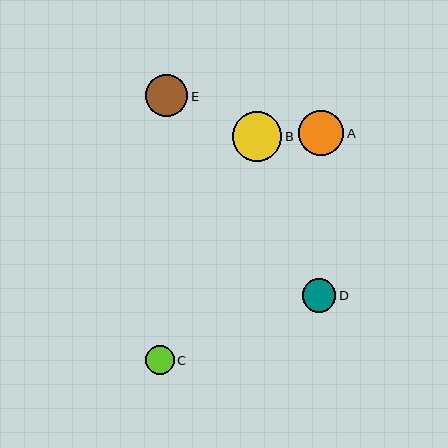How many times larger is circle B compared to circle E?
Circle B is approximately 1.2 times the size of circle E.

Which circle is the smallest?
Circle C is the smallest with a size of approximately 29 pixels.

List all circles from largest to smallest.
From largest to smallest: B, A, E, D, C.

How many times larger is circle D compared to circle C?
Circle D is approximately 1.2 times the size of circle C.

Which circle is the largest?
Circle B is the largest with a size of approximately 49 pixels.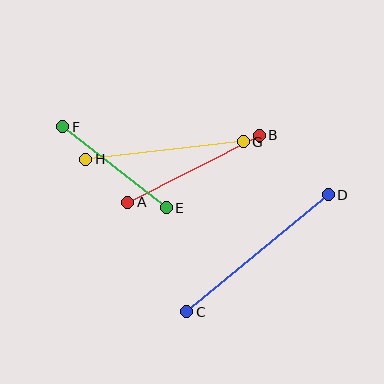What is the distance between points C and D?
The distance is approximately 184 pixels.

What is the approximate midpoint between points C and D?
The midpoint is at approximately (257, 253) pixels.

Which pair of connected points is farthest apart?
Points C and D are farthest apart.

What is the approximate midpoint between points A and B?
The midpoint is at approximately (194, 169) pixels.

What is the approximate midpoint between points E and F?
The midpoint is at approximately (115, 167) pixels.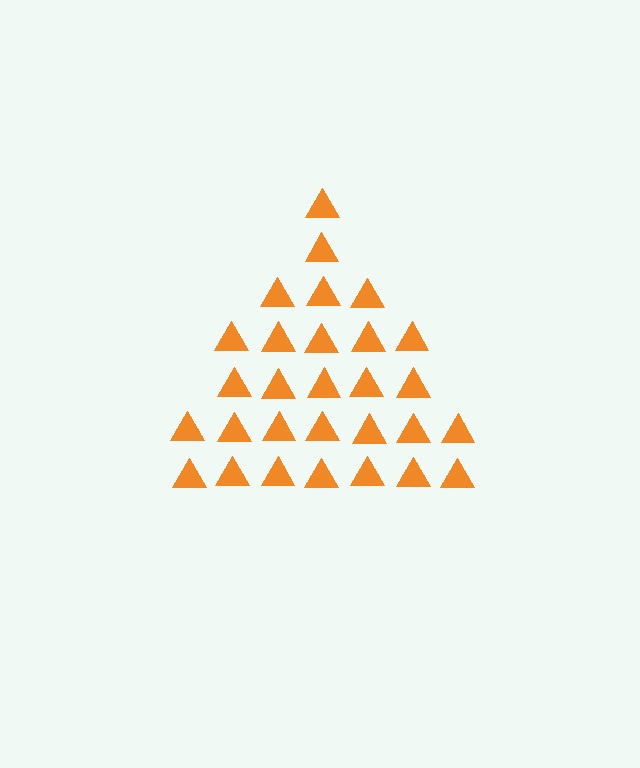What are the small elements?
The small elements are triangles.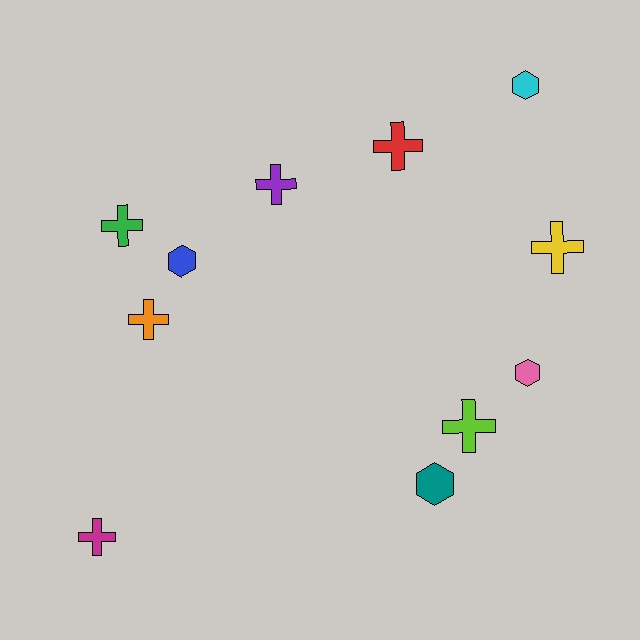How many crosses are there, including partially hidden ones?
There are 7 crosses.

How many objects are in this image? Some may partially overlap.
There are 11 objects.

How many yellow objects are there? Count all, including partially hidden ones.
There is 1 yellow object.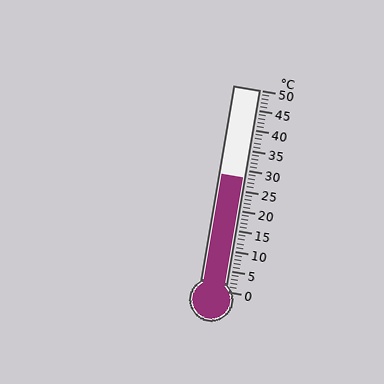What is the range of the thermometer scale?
The thermometer scale ranges from 0°C to 50°C.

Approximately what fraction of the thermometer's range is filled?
The thermometer is filled to approximately 55% of its range.